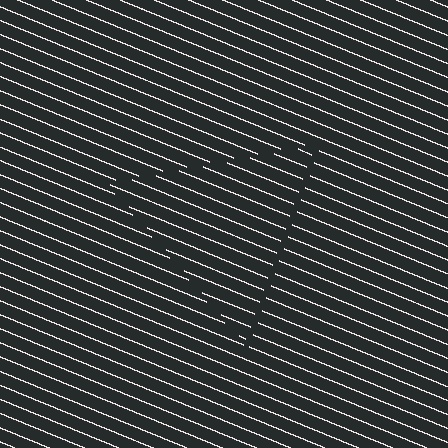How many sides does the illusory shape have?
3 sides — the line-ends trace a triangle.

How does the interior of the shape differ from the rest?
The interior of the shape contains the same grating, shifted by half a period — the contour is defined by the phase discontinuity where line-ends from the inner and outer gratings abut.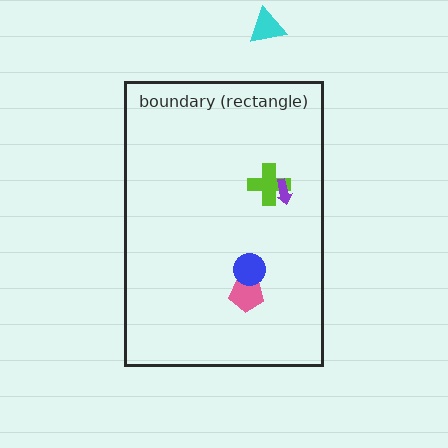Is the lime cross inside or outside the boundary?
Inside.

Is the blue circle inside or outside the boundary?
Inside.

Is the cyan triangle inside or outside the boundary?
Outside.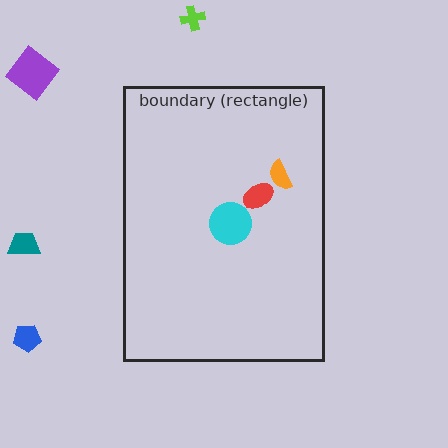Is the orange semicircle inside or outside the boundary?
Inside.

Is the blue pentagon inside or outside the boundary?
Outside.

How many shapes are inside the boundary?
3 inside, 4 outside.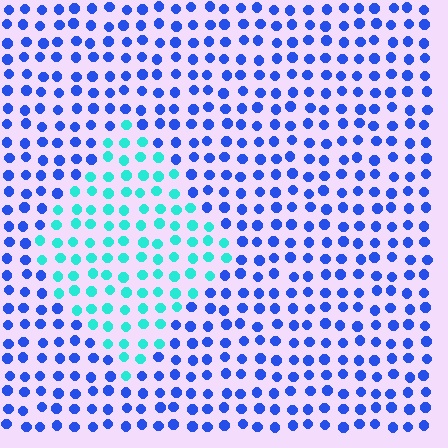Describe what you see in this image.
The image is filled with small blue elements in a uniform arrangement. A diamond-shaped region is visible where the elements are tinted to a slightly different hue, forming a subtle color boundary.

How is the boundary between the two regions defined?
The boundary is defined purely by a slight shift in hue (about 54 degrees). Spacing, size, and orientation are identical on both sides.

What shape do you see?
I see a diamond.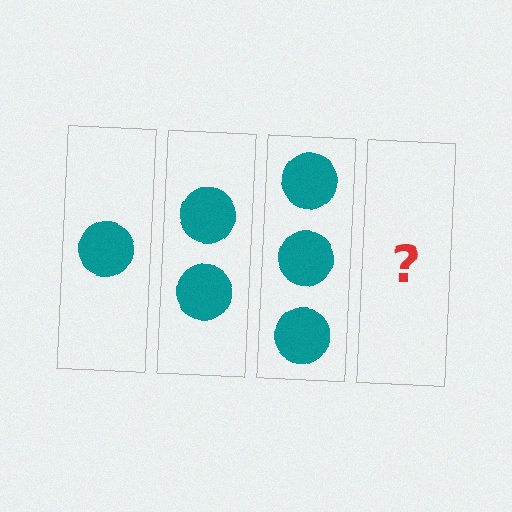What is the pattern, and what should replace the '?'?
The pattern is that each step adds one more circle. The '?' should be 4 circles.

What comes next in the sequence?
The next element should be 4 circles.